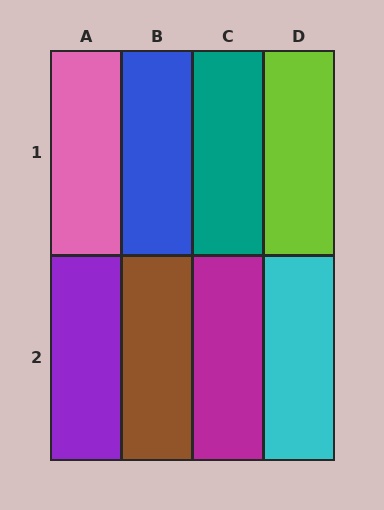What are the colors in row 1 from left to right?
Pink, blue, teal, lime.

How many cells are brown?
1 cell is brown.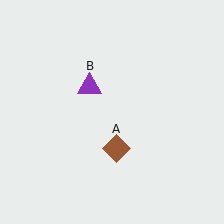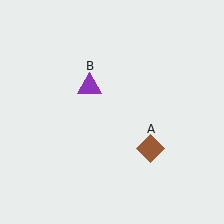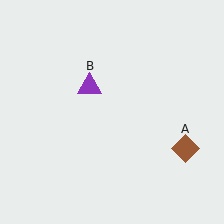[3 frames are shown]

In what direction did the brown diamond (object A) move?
The brown diamond (object A) moved right.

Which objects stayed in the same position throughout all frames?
Purple triangle (object B) remained stationary.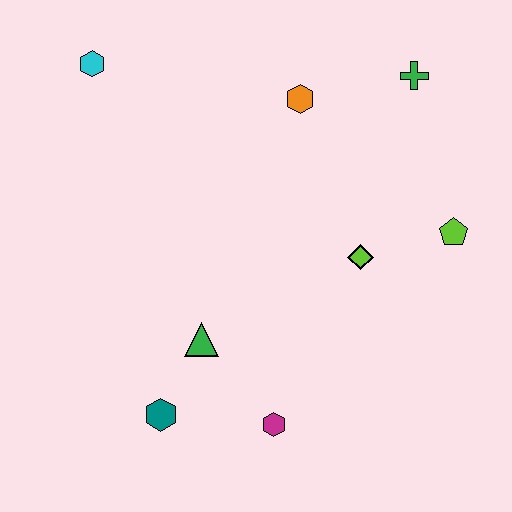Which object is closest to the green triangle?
The teal hexagon is closest to the green triangle.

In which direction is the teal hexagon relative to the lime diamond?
The teal hexagon is to the left of the lime diamond.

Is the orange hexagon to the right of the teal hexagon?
Yes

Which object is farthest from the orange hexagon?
The teal hexagon is farthest from the orange hexagon.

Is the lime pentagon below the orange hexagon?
Yes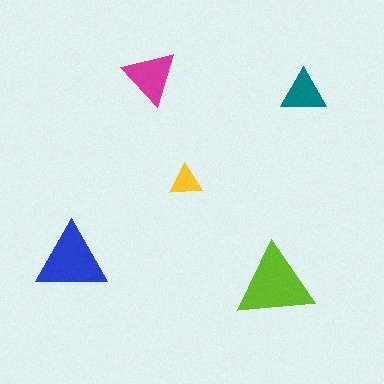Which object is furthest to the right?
The teal triangle is rightmost.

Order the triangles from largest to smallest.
the lime one, the blue one, the magenta one, the teal one, the yellow one.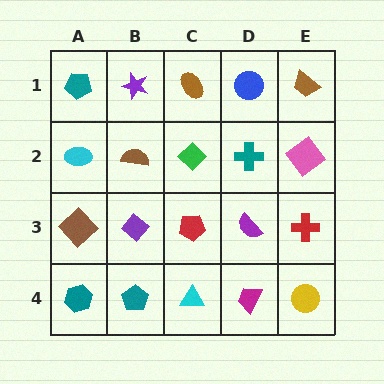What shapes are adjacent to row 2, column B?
A purple star (row 1, column B), a purple diamond (row 3, column B), a cyan ellipse (row 2, column A), a green diamond (row 2, column C).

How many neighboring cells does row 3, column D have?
4.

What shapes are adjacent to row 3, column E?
A pink diamond (row 2, column E), a yellow circle (row 4, column E), a purple semicircle (row 3, column D).